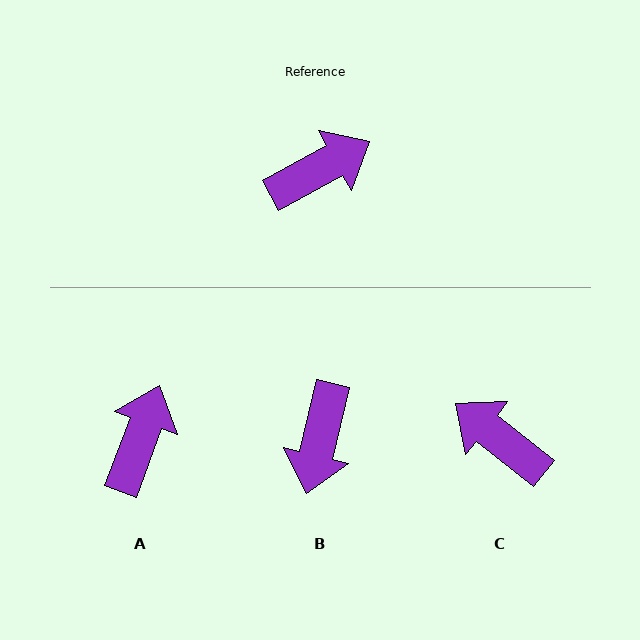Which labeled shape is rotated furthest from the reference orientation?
B, about 132 degrees away.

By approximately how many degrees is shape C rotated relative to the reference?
Approximately 113 degrees counter-clockwise.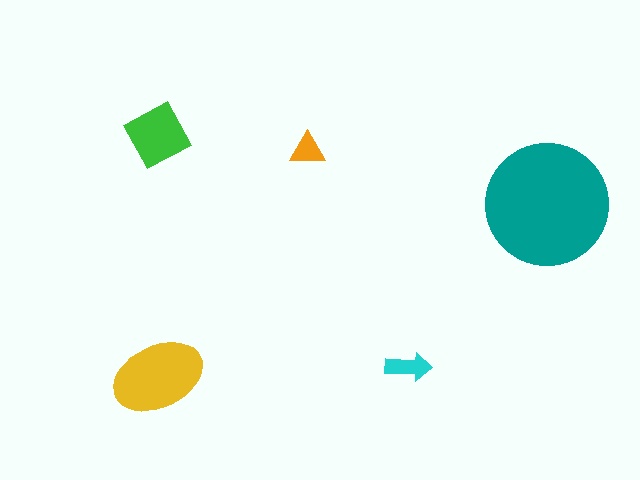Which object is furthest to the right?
The teal circle is rightmost.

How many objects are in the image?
There are 5 objects in the image.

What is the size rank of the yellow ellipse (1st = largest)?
2nd.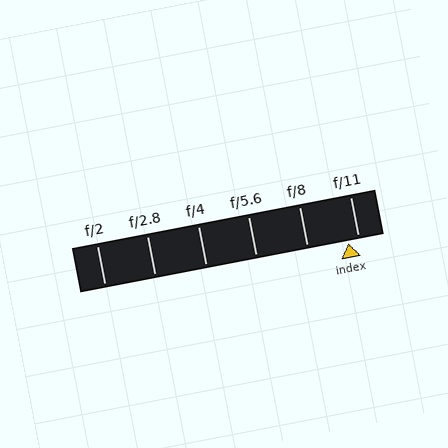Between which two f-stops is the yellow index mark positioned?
The index mark is between f/8 and f/11.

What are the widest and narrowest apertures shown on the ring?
The widest aperture shown is f/2 and the narrowest is f/11.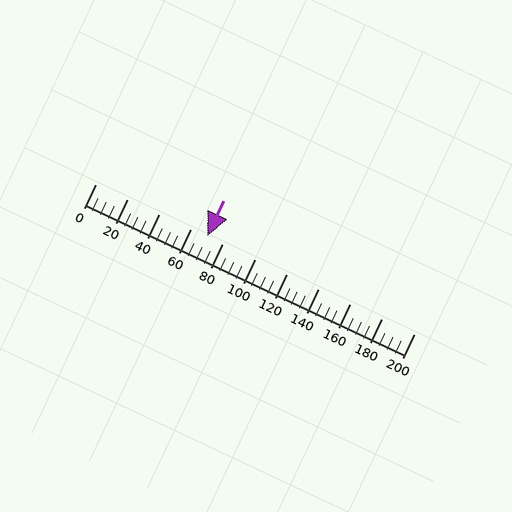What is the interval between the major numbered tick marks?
The major tick marks are spaced 20 units apart.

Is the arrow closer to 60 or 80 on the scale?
The arrow is closer to 80.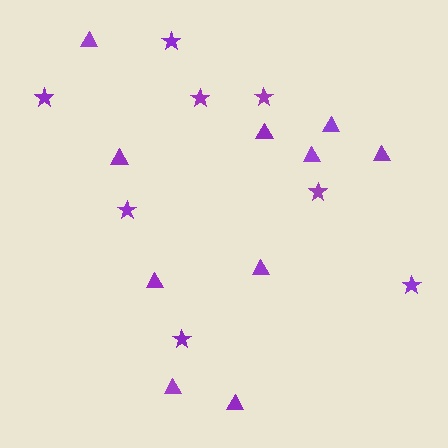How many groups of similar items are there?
There are 2 groups: one group of stars (8) and one group of triangles (10).